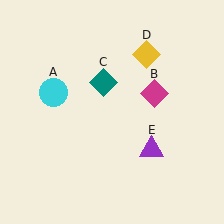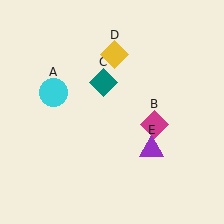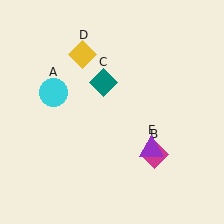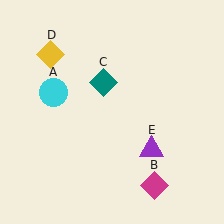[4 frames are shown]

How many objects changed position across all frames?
2 objects changed position: magenta diamond (object B), yellow diamond (object D).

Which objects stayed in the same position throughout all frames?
Cyan circle (object A) and teal diamond (object C) and purple triangle (object E) remained stationary.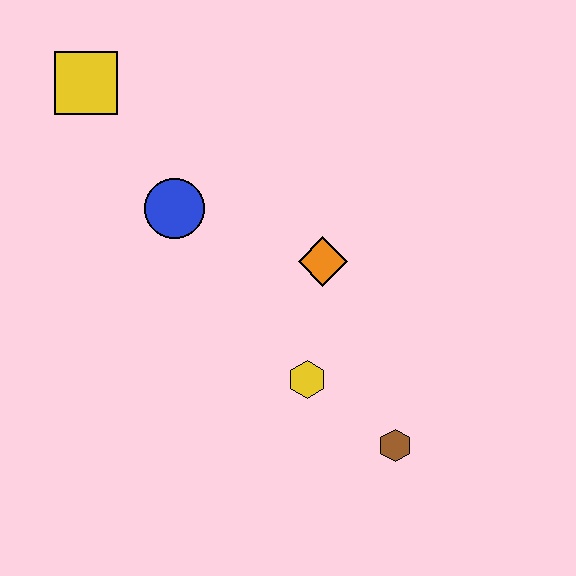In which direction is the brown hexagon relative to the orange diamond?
The brown hexagon is below the orange diamond.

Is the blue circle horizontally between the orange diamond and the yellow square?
Yes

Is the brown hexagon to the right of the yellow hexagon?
Yes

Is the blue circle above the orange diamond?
Yes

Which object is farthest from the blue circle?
The brown hexagon is farthest from the blue circle.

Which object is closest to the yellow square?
The blue circle is closest to the yellow square.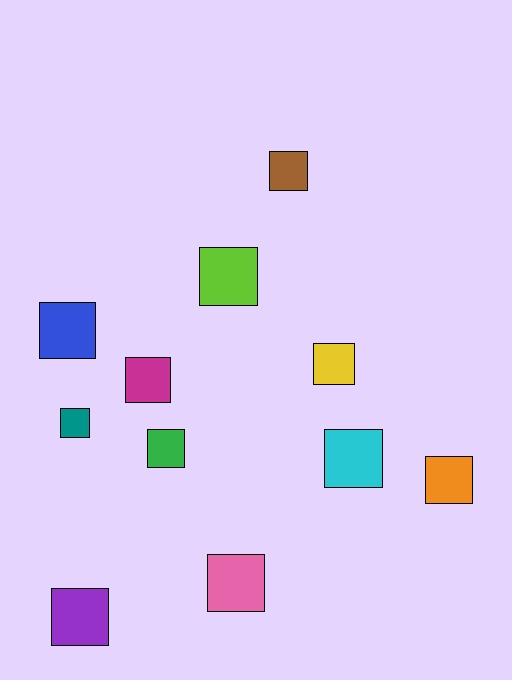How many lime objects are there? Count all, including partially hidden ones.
There is 1 lime object.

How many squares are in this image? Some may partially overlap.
There are 11 squares.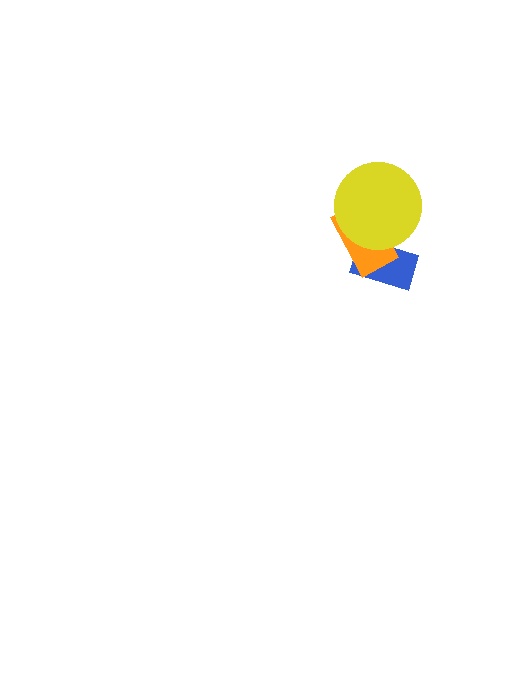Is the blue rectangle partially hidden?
Yes, it is partially covered by another shape.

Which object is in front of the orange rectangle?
The yellow circle is in front of the orange rectangle.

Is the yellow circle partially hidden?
No, no other shape covers it.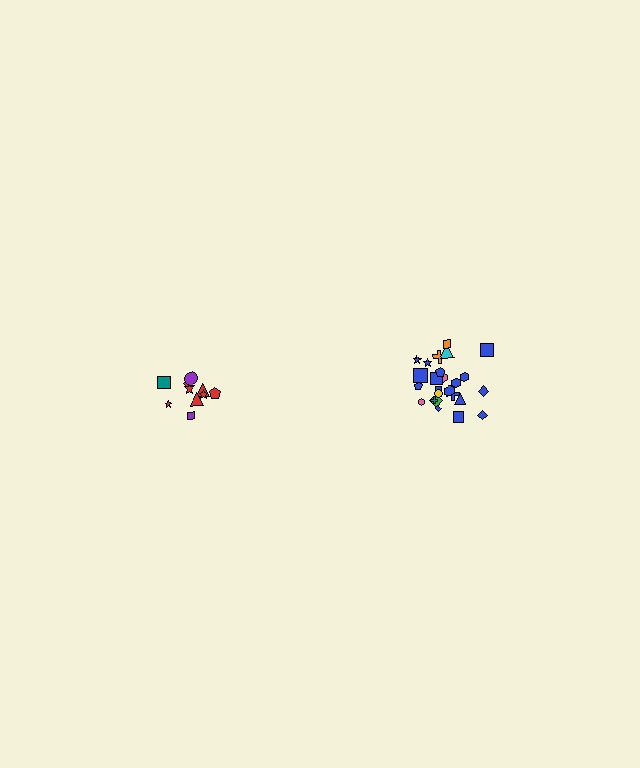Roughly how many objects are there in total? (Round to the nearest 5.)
Roughly 35 objects in total.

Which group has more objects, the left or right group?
The right group.